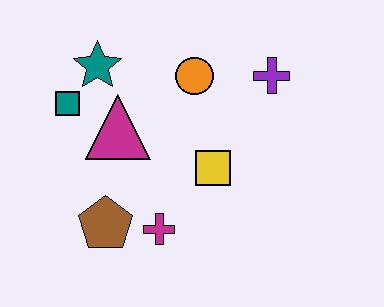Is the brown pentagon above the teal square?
No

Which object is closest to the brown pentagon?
The magenta cross is closest to the brown pentagon.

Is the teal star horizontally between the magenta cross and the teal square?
Yes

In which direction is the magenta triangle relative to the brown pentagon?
The magenta triangle is above the brown pentagon.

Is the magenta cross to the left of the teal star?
No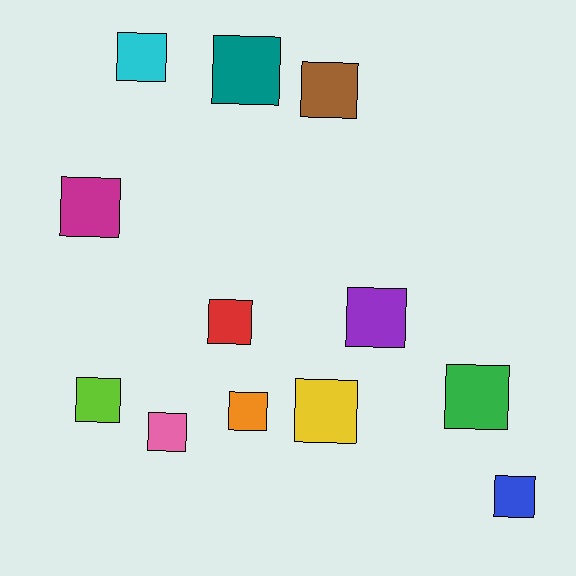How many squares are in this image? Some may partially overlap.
There are 12 squares.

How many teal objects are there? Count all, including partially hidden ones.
There is 1 teal object.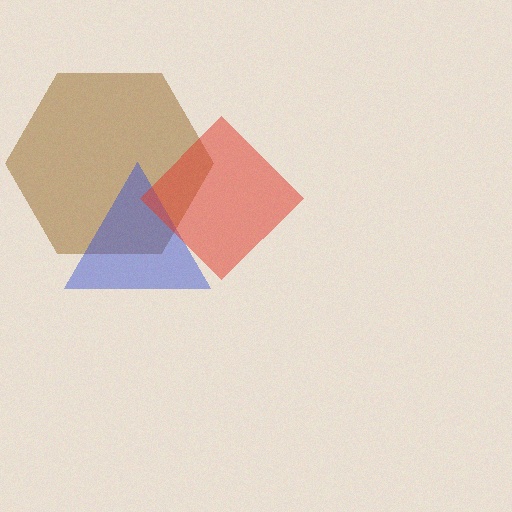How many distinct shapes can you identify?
There are 3 distinct shapes: a brown hexagon, a blue triangle, a red diamond.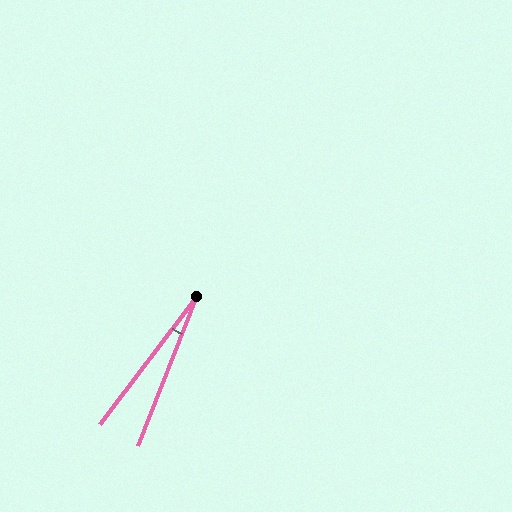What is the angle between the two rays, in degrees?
Approximately 16 degrees.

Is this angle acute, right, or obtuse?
It is acute.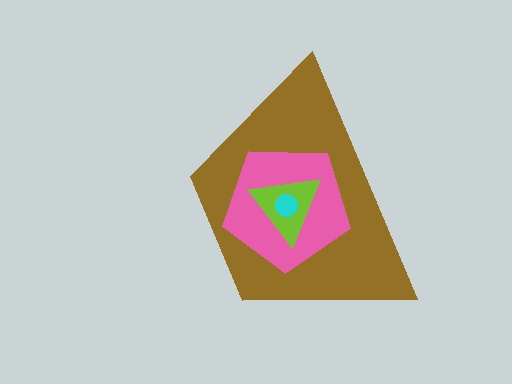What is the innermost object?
The cyan circle.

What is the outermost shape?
The brown trapezoid.